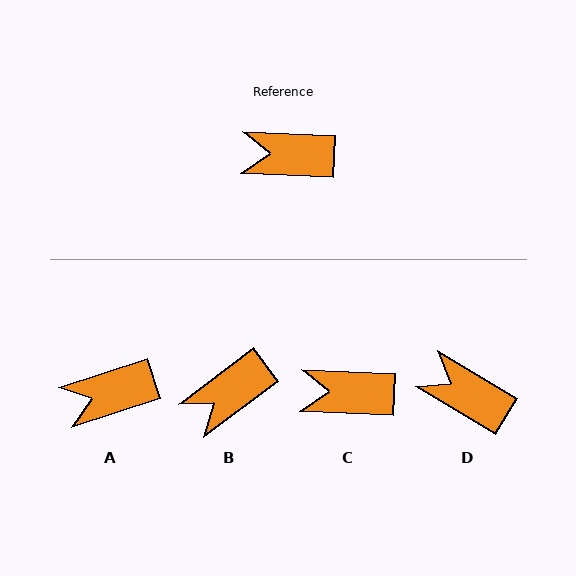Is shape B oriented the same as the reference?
No, it is off by about 40 degrees.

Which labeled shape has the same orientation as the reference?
C.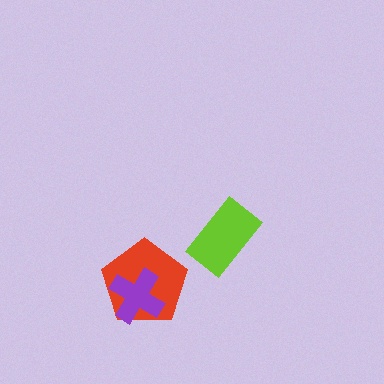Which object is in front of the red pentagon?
The purple cross is in front of the red pentagon.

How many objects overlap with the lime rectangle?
0 objects overlap with the lime rectangle.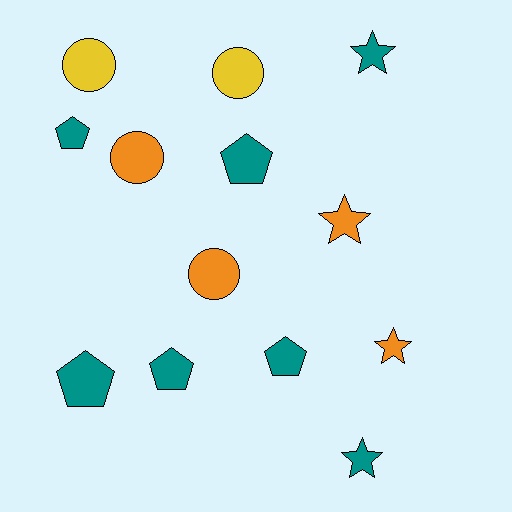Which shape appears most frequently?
Pentagon, with 5 objects.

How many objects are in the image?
There are 13 objects.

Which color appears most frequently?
Teal, with 7 objects.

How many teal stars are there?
There are 2 teal stars.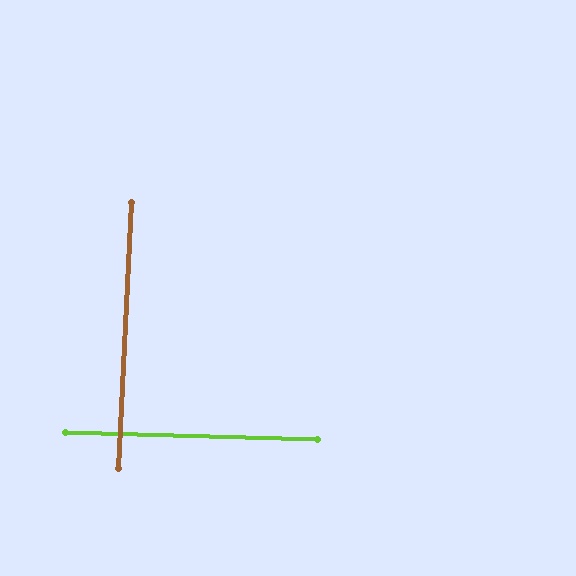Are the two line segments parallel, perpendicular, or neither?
Perpendicular — they meet at approximately 89°.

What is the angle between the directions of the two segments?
Approximately 89 degrees.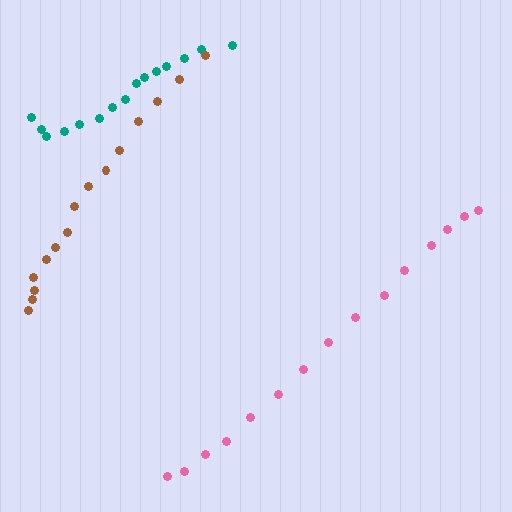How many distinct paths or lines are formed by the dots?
There are 3 distinct paths.